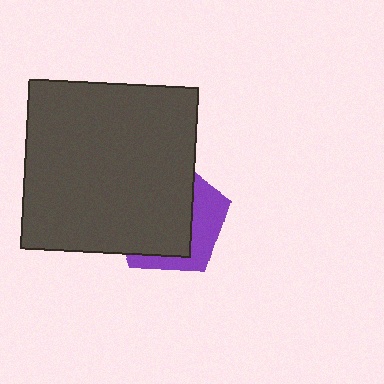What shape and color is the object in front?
The object in front is a dark gray square.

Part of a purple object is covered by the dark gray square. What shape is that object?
It is a pentagon.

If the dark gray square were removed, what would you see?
You would see the complete purple pentagon.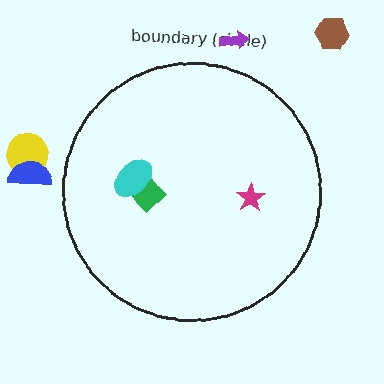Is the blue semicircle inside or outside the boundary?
Outside.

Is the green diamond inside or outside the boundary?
Inside.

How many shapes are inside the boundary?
3 inside, 4 outside.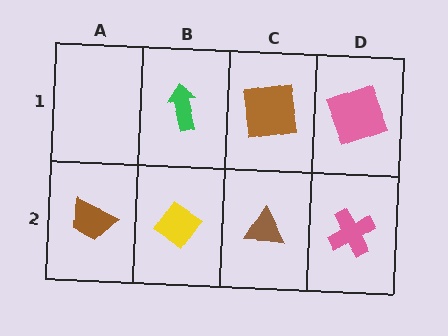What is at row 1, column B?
A green arrow.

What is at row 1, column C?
A brown square.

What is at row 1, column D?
A pink square.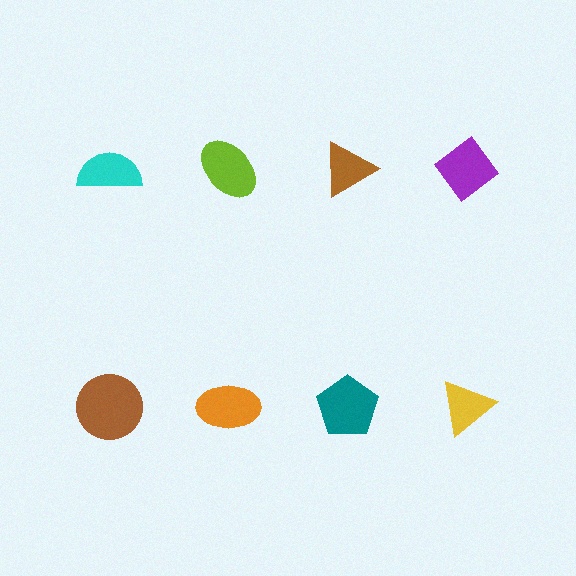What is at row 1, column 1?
A cyan semicircle.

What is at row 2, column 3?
A teal pentagon.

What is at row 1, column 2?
A lime ellipse.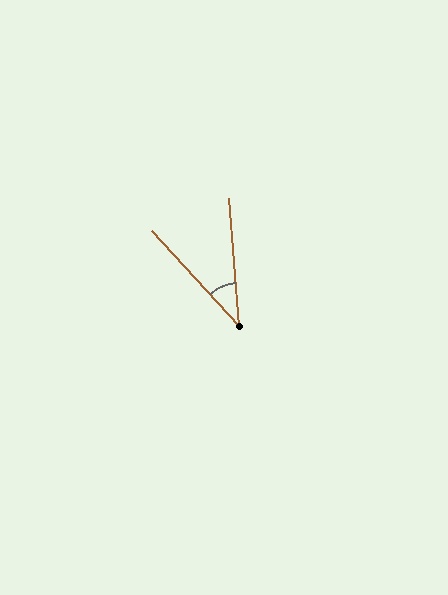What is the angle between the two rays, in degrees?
Approximately 38 degrees.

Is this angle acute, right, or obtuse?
It is acute.